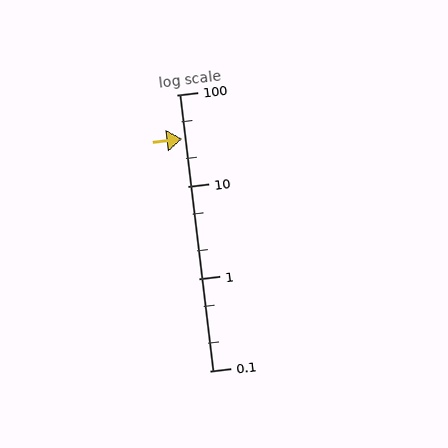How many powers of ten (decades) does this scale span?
The scale spans 3 decades, from 0.1 to 100.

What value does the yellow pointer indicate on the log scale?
The pointer indicates approximately 33.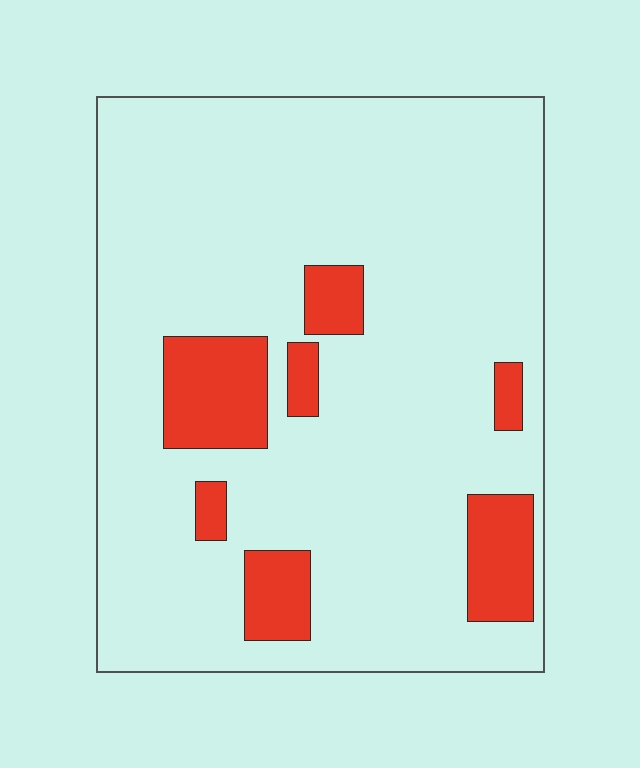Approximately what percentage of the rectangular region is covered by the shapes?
Approximately 15%.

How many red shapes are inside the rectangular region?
7.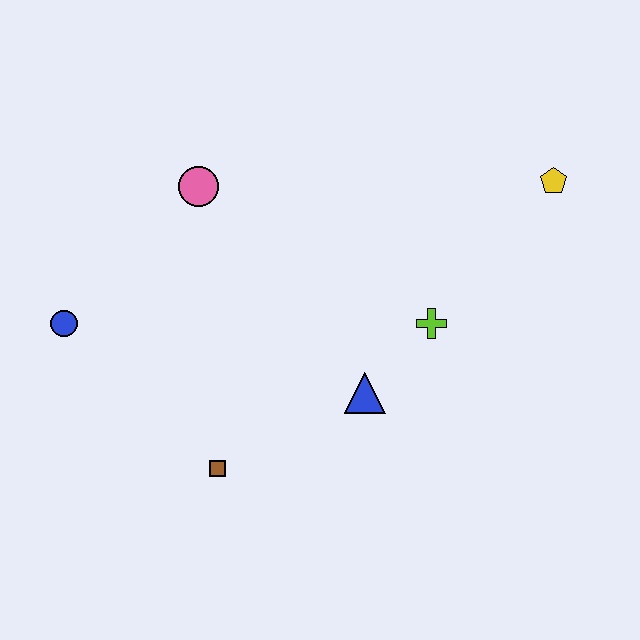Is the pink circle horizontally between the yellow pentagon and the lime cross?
No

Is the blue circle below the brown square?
No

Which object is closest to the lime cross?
The blue triangle is closest to the lime cross.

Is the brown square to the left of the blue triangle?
Yes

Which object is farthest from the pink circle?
The yellow pentagon is farthest from the pink circle.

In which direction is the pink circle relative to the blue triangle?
The pink circle is above the blue triangle.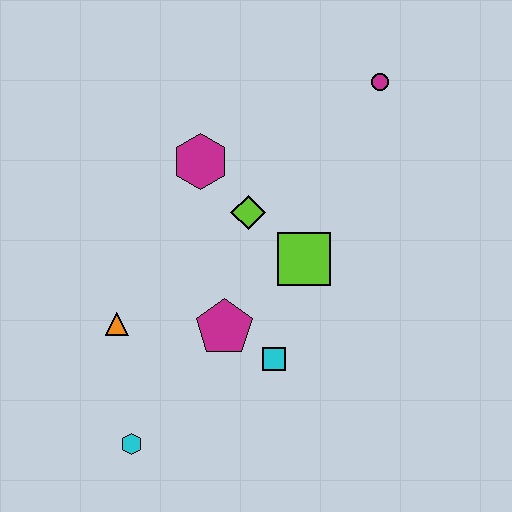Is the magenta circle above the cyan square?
Yes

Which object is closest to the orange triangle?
The magenta pentagon is closest to the orange triangle.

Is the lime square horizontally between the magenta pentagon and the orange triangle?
No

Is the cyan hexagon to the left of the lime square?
Yes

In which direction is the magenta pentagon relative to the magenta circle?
The magenta pentagon is below the magenta circle.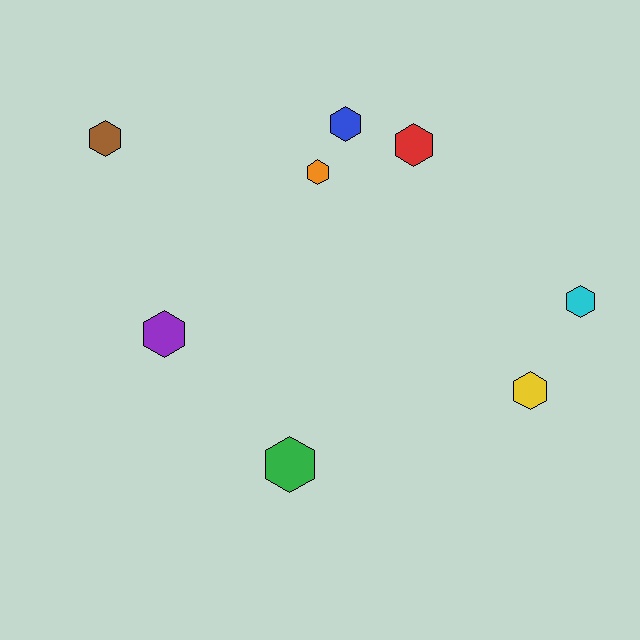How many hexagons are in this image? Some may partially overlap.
There are 8 hexagons.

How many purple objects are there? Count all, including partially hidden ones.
There is 1 purple object.